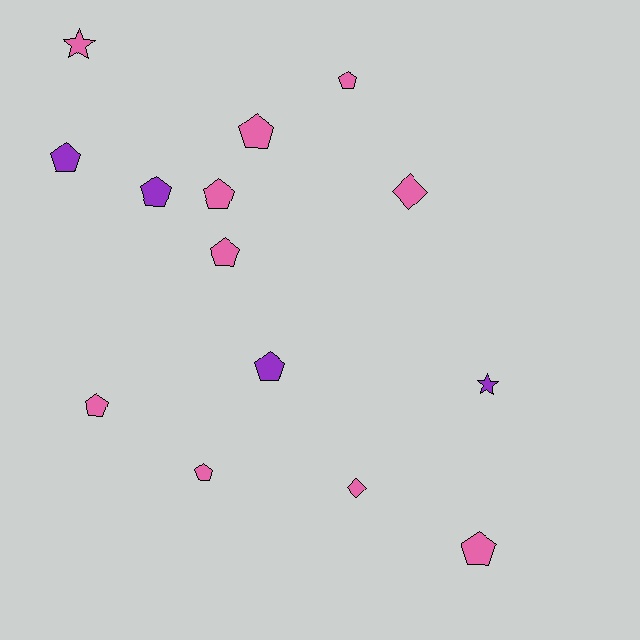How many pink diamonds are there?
There are 2 pink diamonds.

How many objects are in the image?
There are 14 objects.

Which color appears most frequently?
Pink, with 10 objects.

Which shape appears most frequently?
Pentagon, with 10 objects.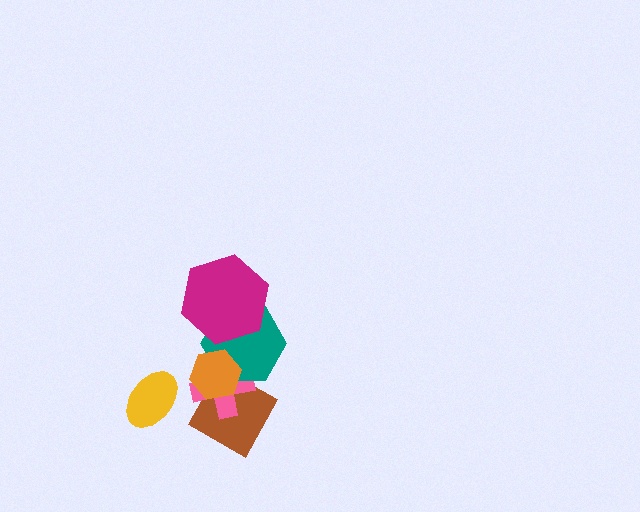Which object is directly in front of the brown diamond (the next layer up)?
The pink cross is directly in front of the brown diamond.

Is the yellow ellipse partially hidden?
No, no other shape covers it.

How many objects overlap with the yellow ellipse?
0 objects overlap with the yellow ellipse.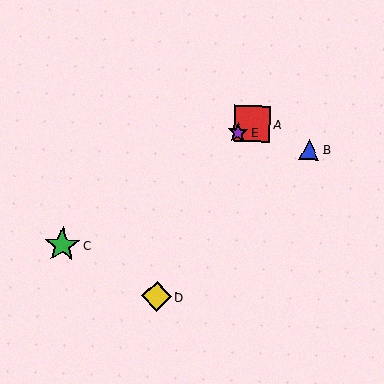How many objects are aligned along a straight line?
3 objects (A, C, E) are aligned along a straight line.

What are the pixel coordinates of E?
Object E is at (238, 133).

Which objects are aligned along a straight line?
Objects A, C, E are aligned along a straight line.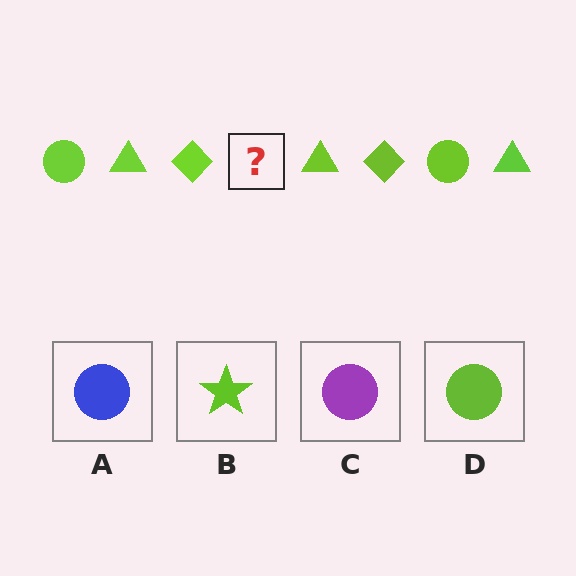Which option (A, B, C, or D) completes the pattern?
D.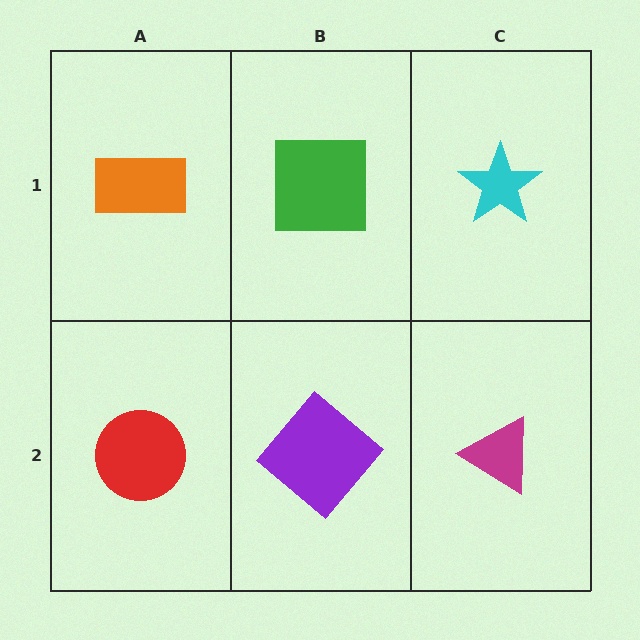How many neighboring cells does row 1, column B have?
3.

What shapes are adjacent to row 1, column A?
A red circle (row 2, column A), a green square (row 1, column B).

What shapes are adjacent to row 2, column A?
An orange rectangle (row 1, column A), a purple diamond (row 2, column B).